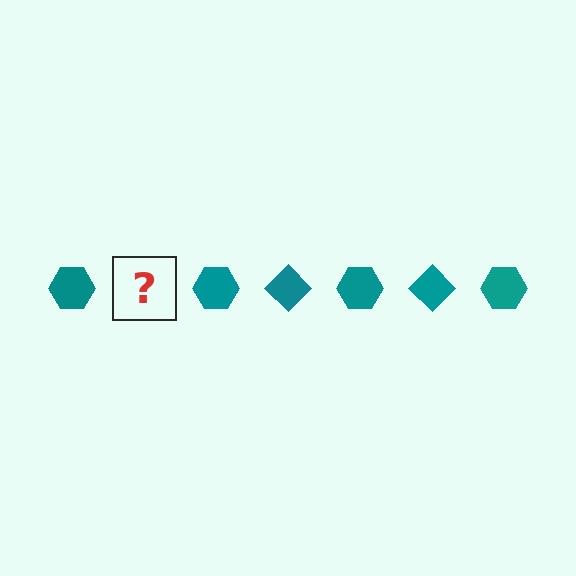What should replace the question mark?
The question mark should be replaced with a teal diamond.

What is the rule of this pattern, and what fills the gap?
The rule is that the pattern cycles through hexagon, diamond shapes in teal. The gap should be filled with a teal diamond.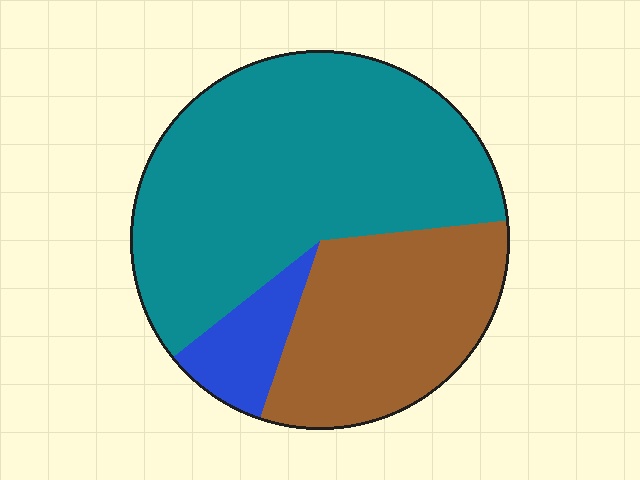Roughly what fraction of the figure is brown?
Brown takes up about one third (1/3) of the figure.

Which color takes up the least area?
Blue, at roughly 10%.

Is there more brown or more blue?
Brown.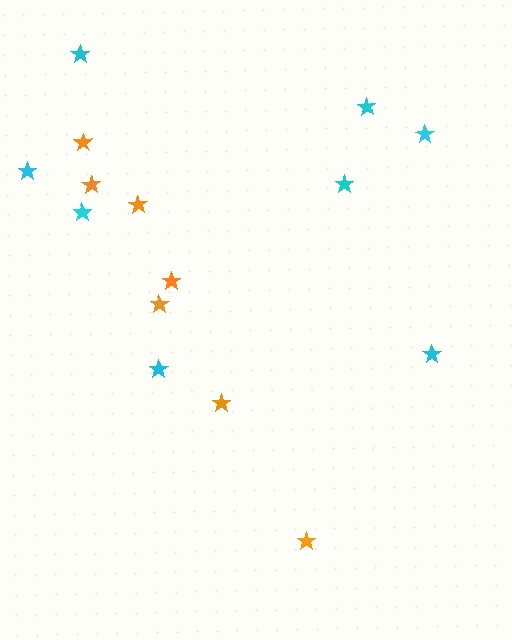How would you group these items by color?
There are 2 groups: one group of orange stars (7) and one group of cyan stars (8).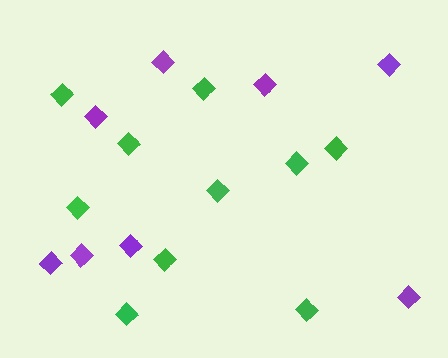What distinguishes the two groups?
There are 2 groups: one group of green diamonds (10) and one group of purple diamonds (8).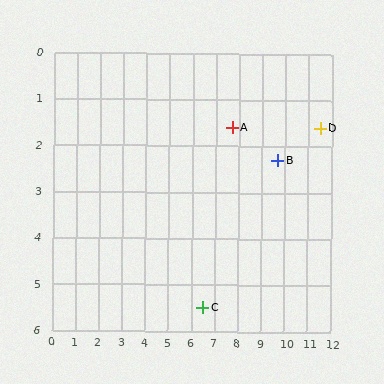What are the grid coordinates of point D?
Point D is at approximately (11.5, 1.6).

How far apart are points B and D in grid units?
Points B and D are about 1.9 grid units apart.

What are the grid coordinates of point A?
Point A is at approximately (7.7, 1.6).